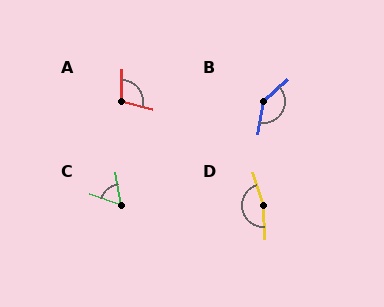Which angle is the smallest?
C, at approximately 63 degrees.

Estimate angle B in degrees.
Approximately 142 degrees.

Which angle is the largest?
D, at approximately 165 degrees.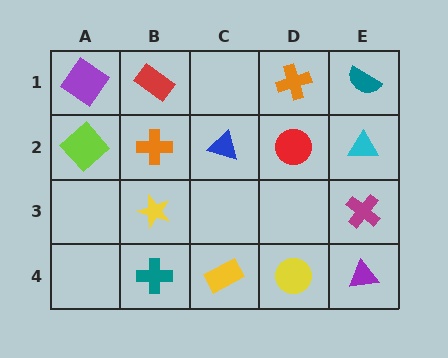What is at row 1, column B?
A red rectangle.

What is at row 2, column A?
A lime diamond.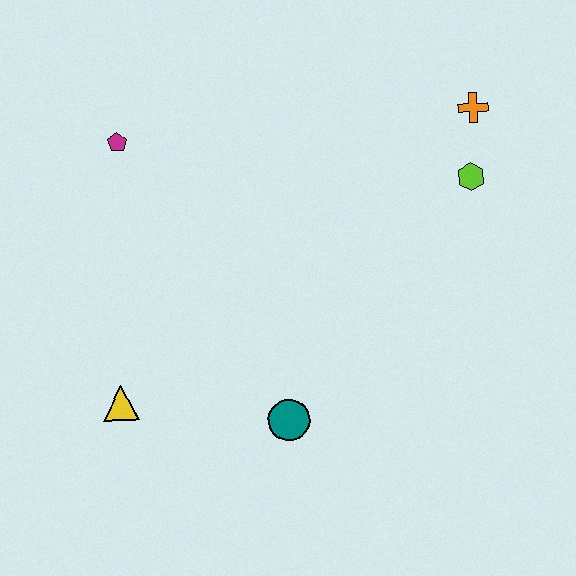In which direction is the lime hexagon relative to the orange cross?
The lime hexagon is below the orange cross.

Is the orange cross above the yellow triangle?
Yes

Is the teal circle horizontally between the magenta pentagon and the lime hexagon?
Yes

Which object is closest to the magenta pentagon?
The yellow triangle is closest to the magenta pentagon.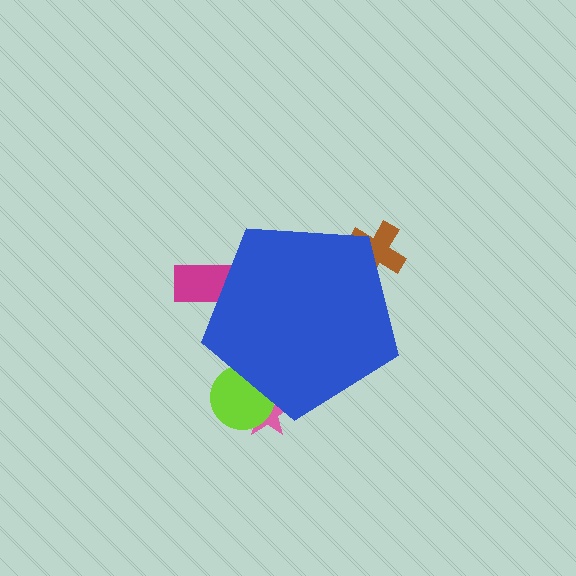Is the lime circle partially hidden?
Yes, the lime circle is partially hidden behind the blue pentagon.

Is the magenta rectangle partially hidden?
Yes, the magenta rectangle is partially hidden behind the blue pentagon.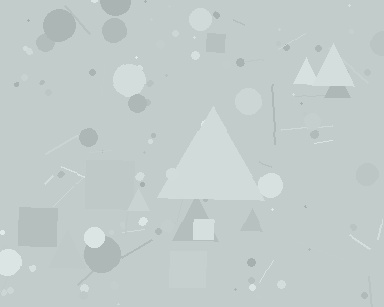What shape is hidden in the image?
A triangle is hidden in the image.